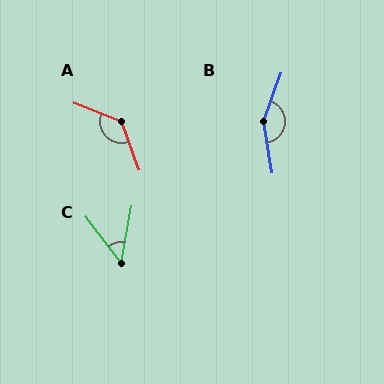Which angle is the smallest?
C, at approximately 48 degrees.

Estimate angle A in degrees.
Approximately 130 degrees.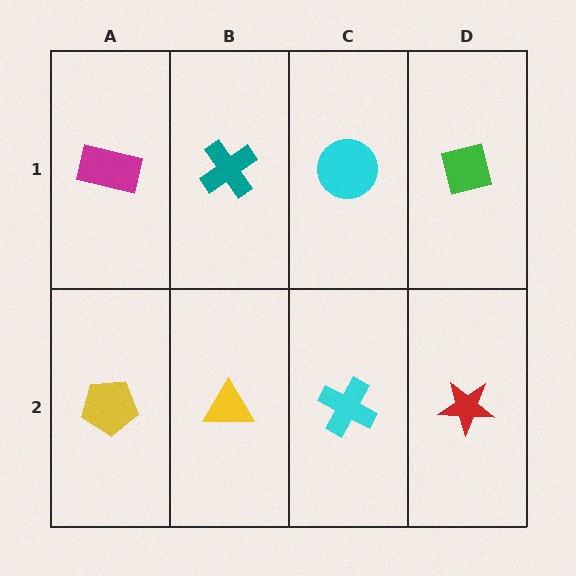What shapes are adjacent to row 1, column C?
A cyan cross (row 2, column C), a teal cross (row 1, column B), a green square (row 1, column D).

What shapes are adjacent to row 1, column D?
A red star (row 2, column D), a cyan circle (row 1, column C).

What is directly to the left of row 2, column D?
A cyan cross.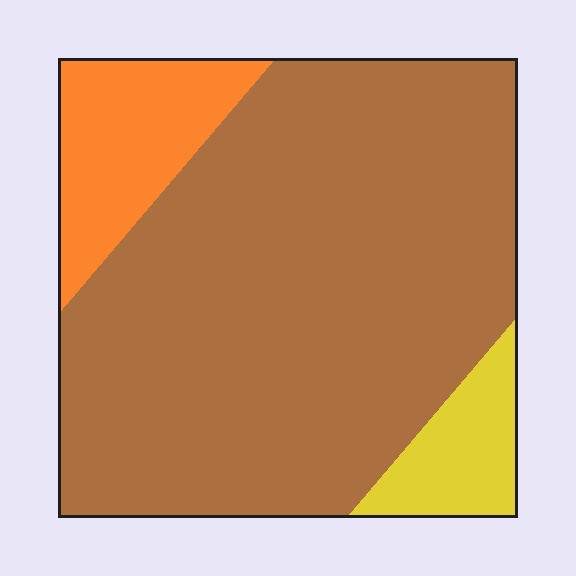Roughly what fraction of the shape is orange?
Orange covers 13% of the shape.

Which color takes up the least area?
Yellow, at roughly 10%.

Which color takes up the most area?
Brown, at roughly 80%.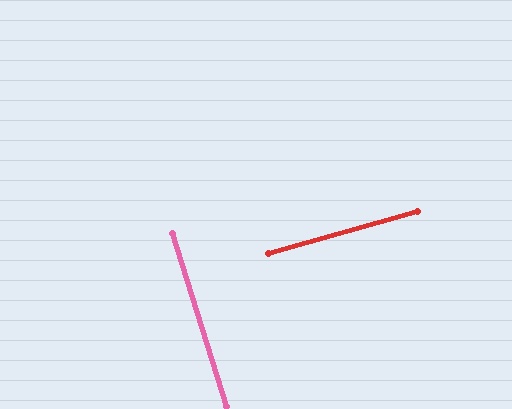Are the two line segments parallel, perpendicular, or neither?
Perpendicular — they meet at approximately 88°.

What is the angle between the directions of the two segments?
Approximately 88 degrees.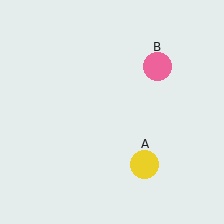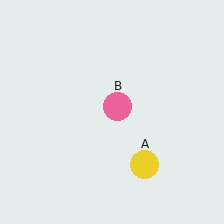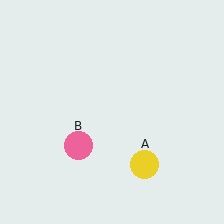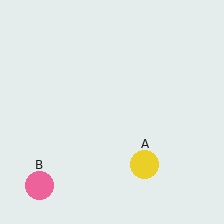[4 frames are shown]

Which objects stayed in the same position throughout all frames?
Yellow circle (object A) remained stationary.